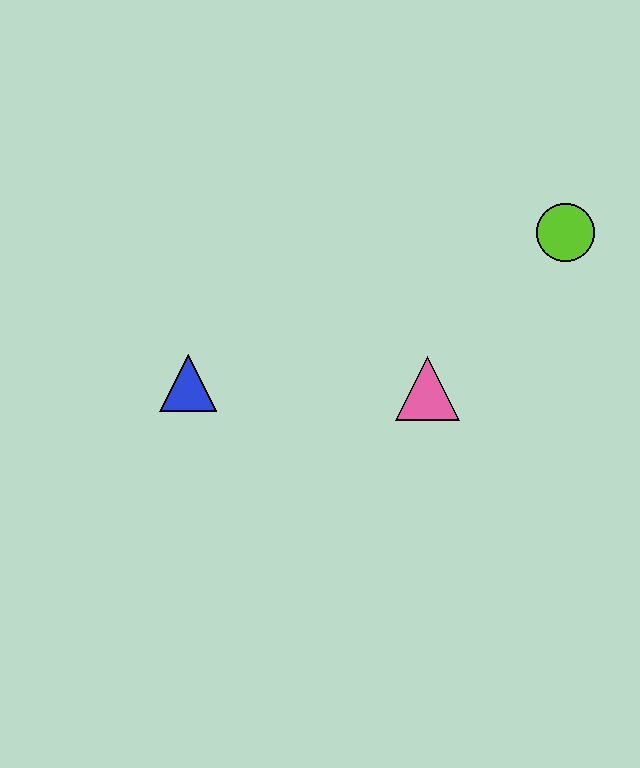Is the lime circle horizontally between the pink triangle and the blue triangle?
No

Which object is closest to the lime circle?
The pink triangle is closest to the lime circle.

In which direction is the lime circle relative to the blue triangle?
The lime circle is to the right of the blue triangle.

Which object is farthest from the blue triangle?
The lime circle is farthest from the blue triangle.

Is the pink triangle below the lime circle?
Yes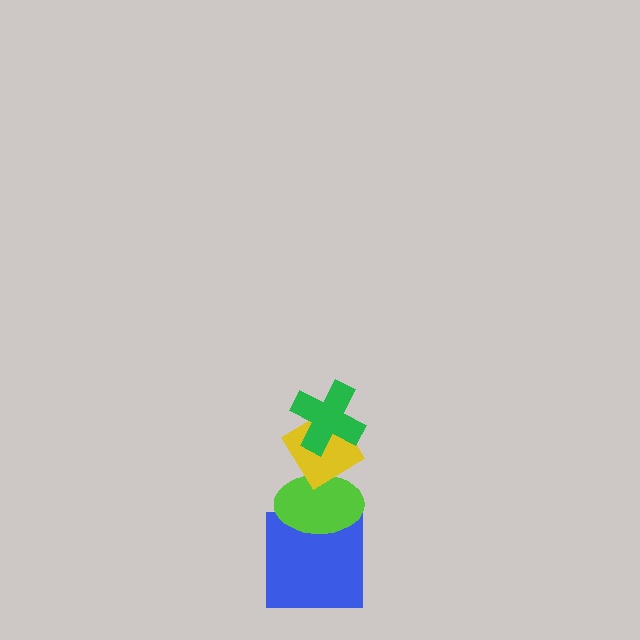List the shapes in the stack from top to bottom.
From top to bottom: the green cross, the yellow diamond, the lime ellipse, the blue square.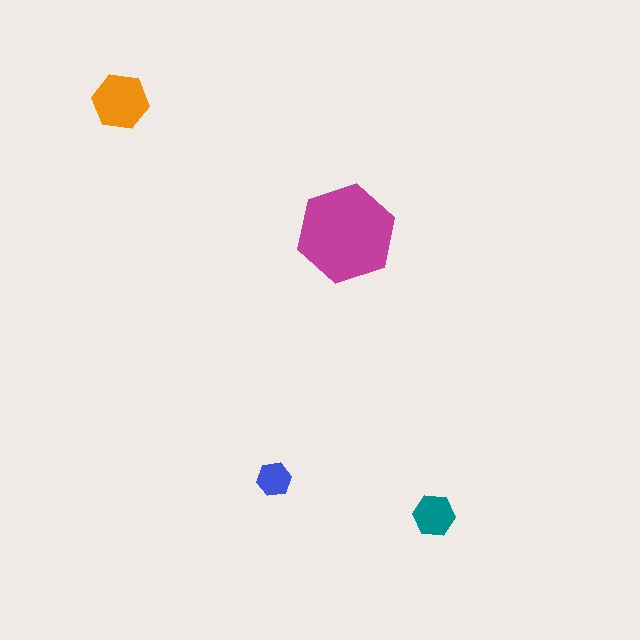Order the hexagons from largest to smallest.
the magenta one, the orange one, the teal one, the blue one.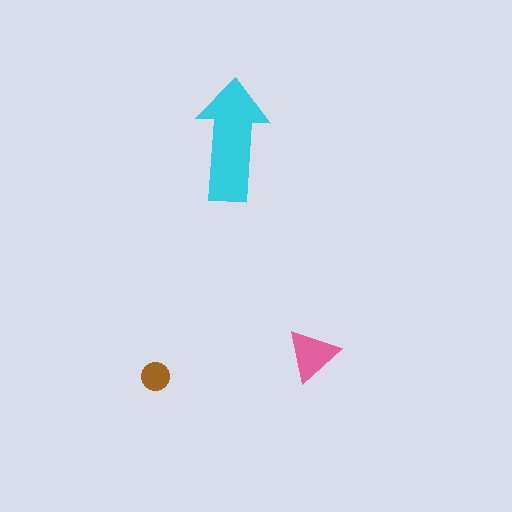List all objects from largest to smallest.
The cyan arrow, the pink triangle, the brown circle.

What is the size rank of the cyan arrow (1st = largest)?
1st.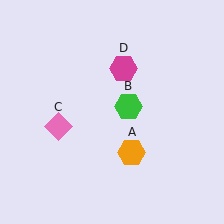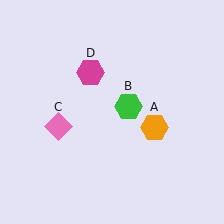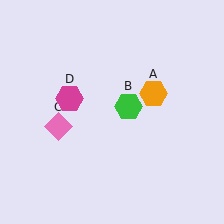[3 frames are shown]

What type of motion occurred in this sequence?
The orange hexagon (object A), magenta hexagon (object D) rotated counterclockwise around the center of the scene.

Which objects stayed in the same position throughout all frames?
Green hexagon (object B) and pink diamond (object C) remained stationary.